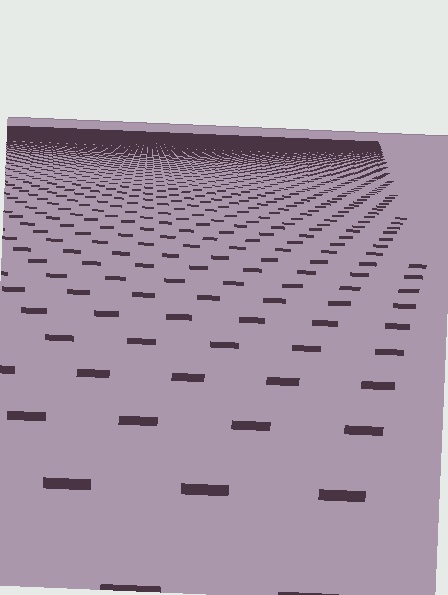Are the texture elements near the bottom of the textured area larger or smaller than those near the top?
Larger. Near the bottom, elements are closer to the viewer and appear at a bigger on-screen size.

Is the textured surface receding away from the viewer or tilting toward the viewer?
The surface is receding away from the viewer. Texture elements get smaller and denser toward the top.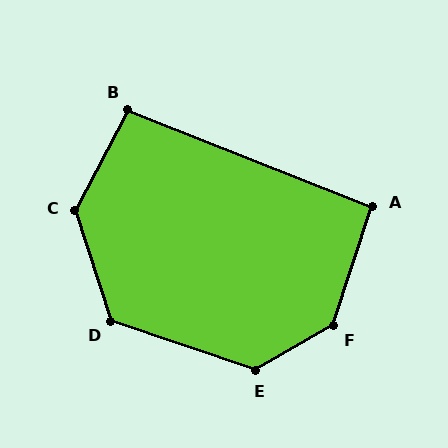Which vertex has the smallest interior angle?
A, at approximately 93 degrees.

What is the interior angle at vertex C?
Approximately 135 degrees (obtuse).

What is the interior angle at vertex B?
Approximately 96 degrees (obtuse).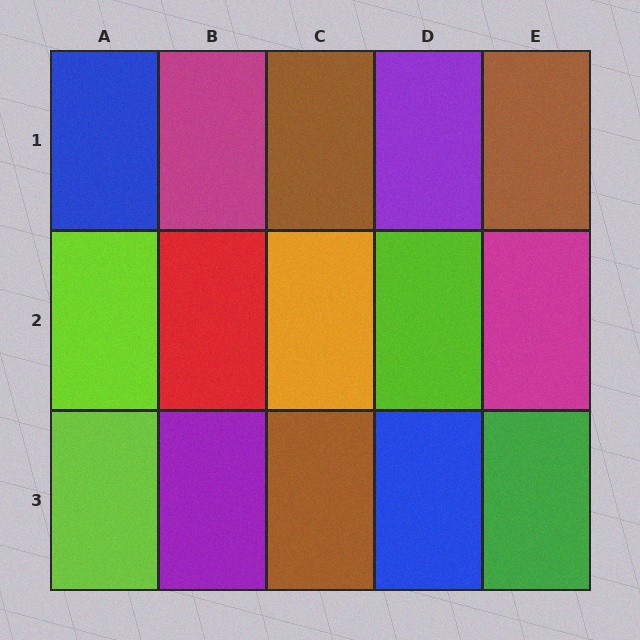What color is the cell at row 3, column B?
Purple.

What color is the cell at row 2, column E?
Magenta.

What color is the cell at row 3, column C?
Brown.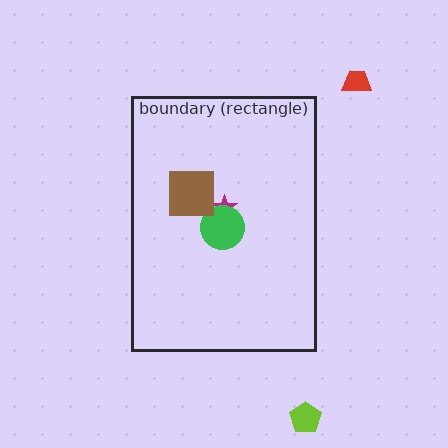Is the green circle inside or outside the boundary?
Inside.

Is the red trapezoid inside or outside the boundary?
Outside.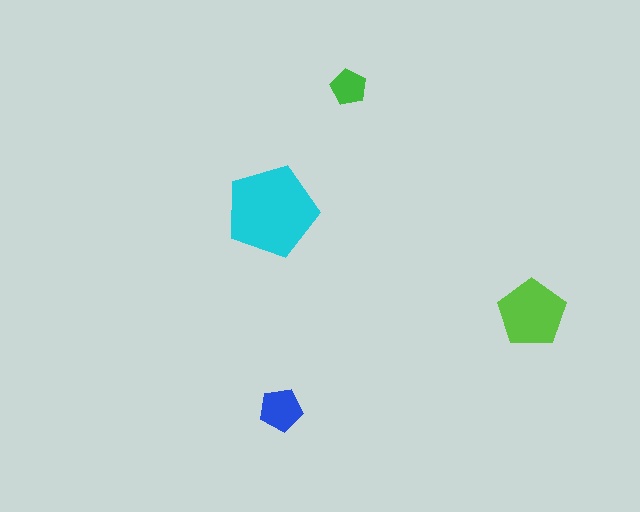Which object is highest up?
The green pentagon is topmost.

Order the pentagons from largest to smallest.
the cyan one, the lime one, the blue one, the green one.